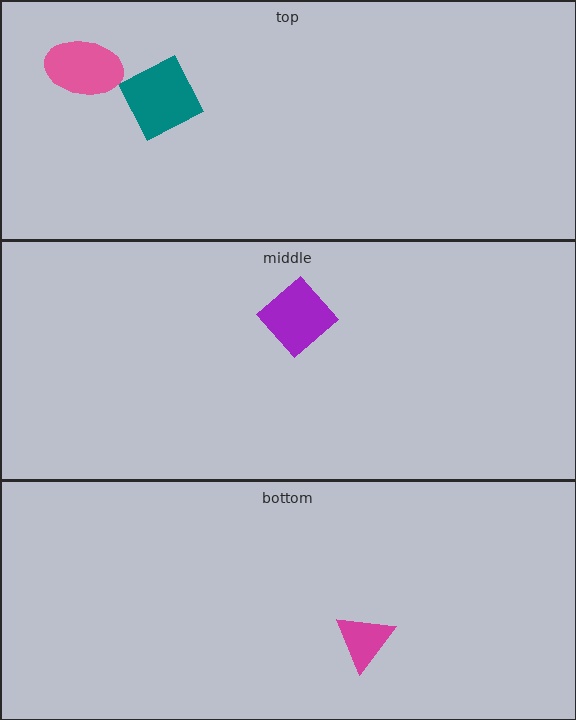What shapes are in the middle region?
The purple diamond.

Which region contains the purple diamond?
The middle region.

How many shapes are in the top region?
2.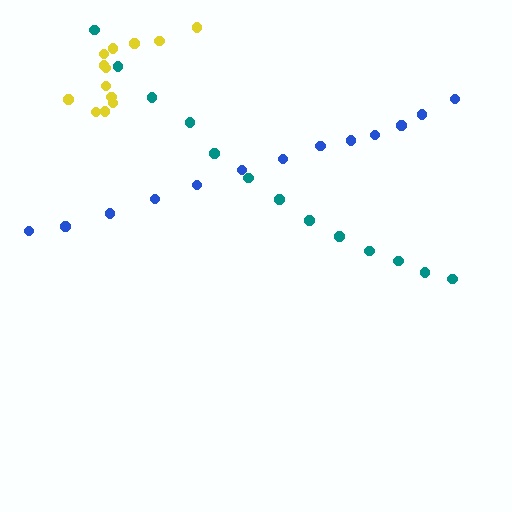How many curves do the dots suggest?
There are 3 distinct paths.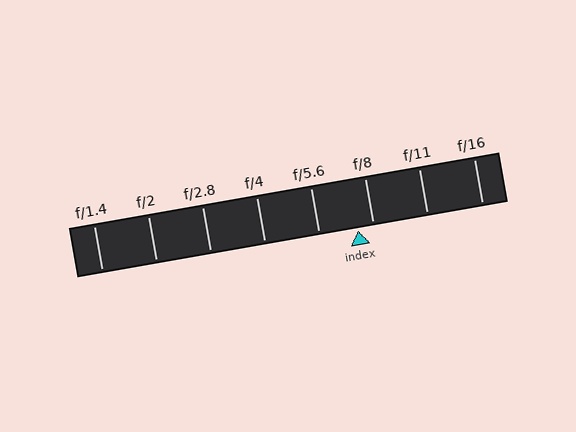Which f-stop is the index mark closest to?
The index mark is closest to f/8.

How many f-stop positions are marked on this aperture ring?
There are 8 f-stop positions marked.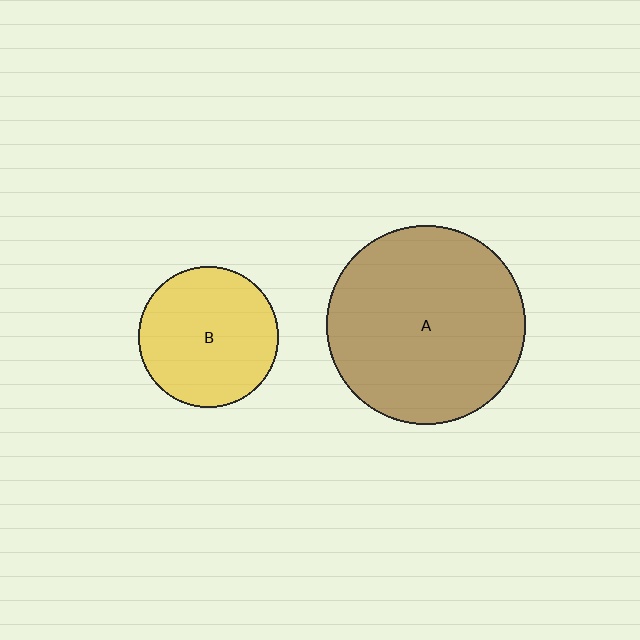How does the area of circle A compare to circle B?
Approximately 2.0 times.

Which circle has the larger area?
Circle A (brown).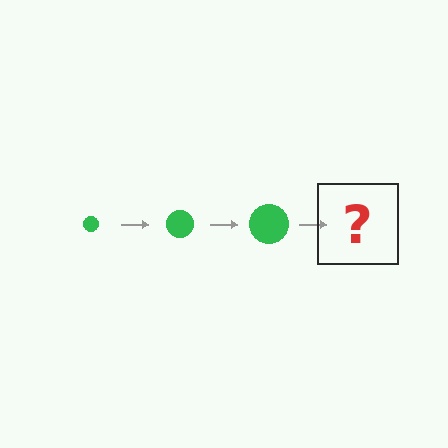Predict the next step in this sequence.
The next step is a green circle, larger than the previous one.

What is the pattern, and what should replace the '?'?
The pattern is that the circle gets progressively larger each step. The '?' should be a green circle, larger than the previous one.